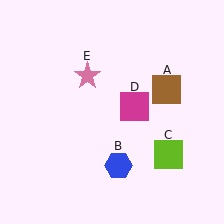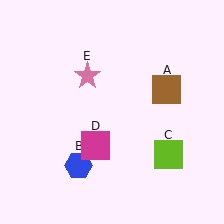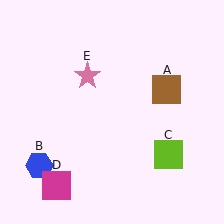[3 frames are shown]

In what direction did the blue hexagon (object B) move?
The blue hexagon (object B) moved left.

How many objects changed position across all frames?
2 objects changed position: blue hexagon (object B), magenta square (object D).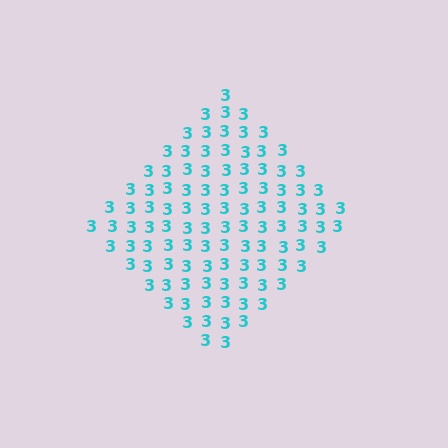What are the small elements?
The small elements are digit 3's.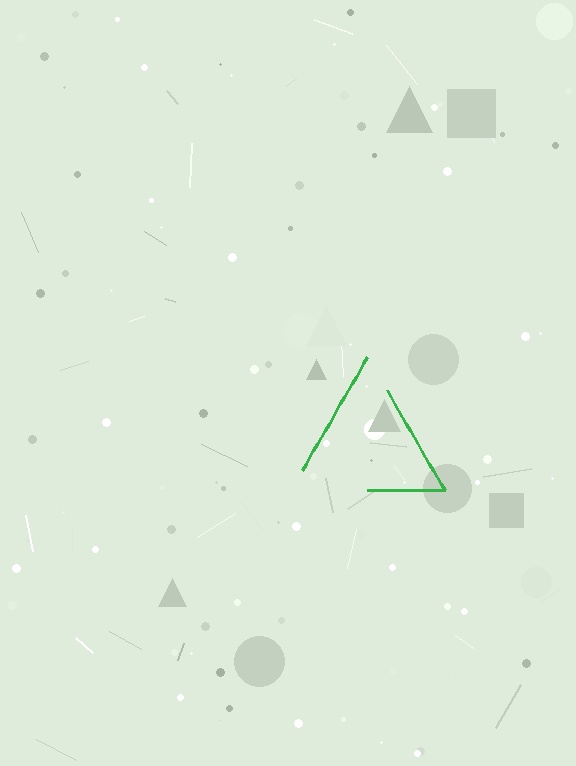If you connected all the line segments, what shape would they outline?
They would outline a triangle.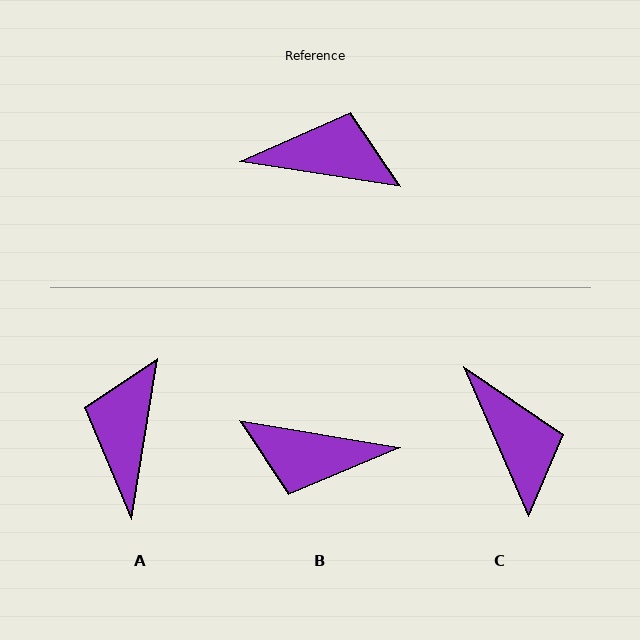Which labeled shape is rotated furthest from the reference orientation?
B, about 179 degrees away.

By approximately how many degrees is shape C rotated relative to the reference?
Approximately 58 degrees clockwise.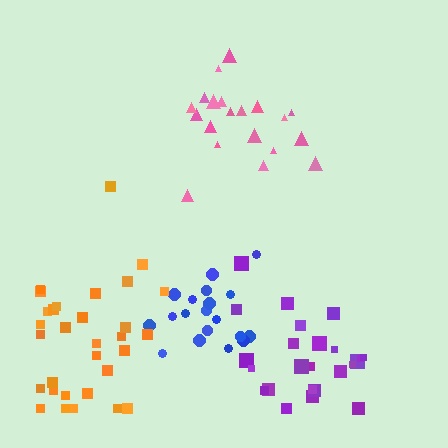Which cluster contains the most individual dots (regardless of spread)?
Orange (32).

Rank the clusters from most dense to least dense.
blue, pink, purple, orange.